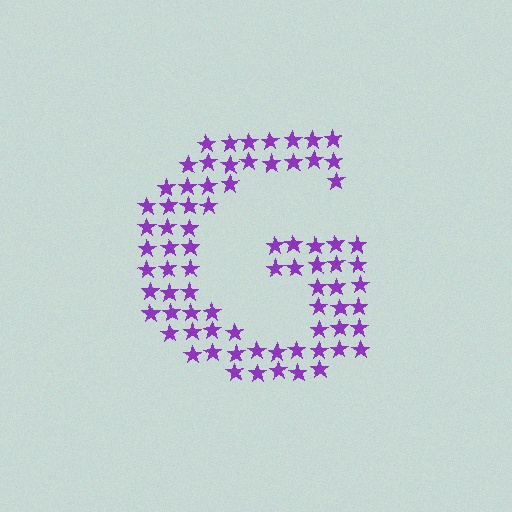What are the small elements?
The small elements are stars.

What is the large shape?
The large shape is the letter G.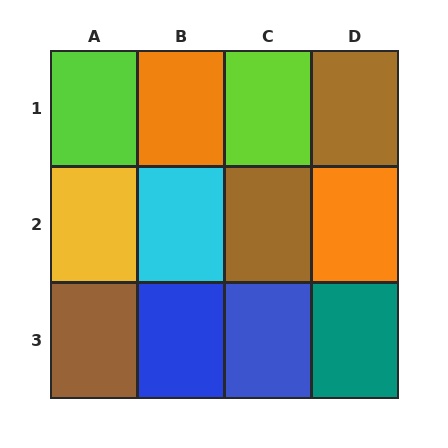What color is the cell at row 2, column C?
Brown.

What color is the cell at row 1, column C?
Lime.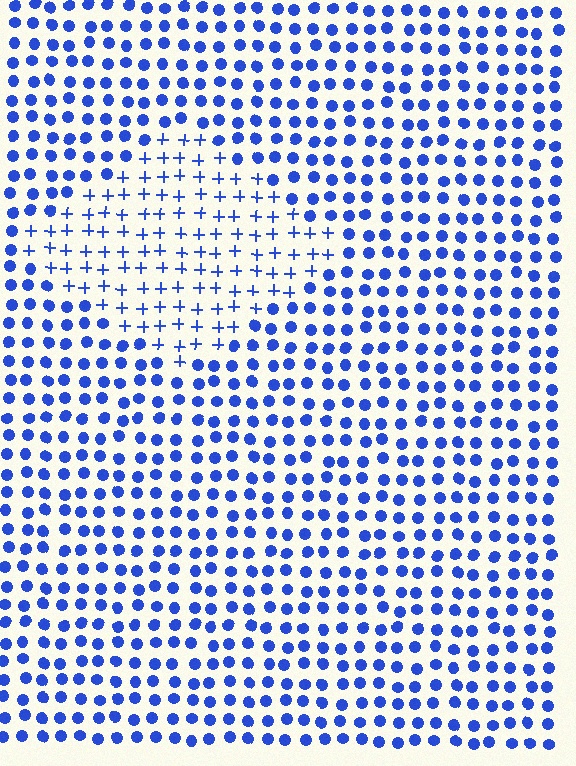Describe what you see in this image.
The image is filled with small blue elements arranged in a uniform grid. A diamond-shaped region contains plus signs, while the surrounding area contains circles. The boundary is defined purely by the change in element shape.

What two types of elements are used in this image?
The image uses plus signs inside the diamond region and circles outside it.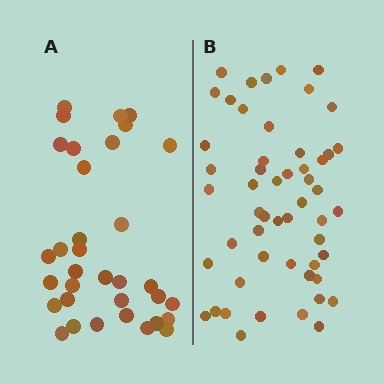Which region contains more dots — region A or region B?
Region B (the right region) has more dots.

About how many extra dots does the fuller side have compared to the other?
Region B has approximately 20 more dots than region A.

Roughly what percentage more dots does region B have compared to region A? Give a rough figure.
About 55% more.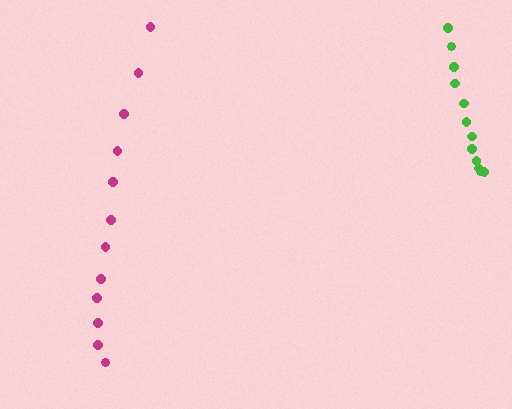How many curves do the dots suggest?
There are 2 distinct paths.